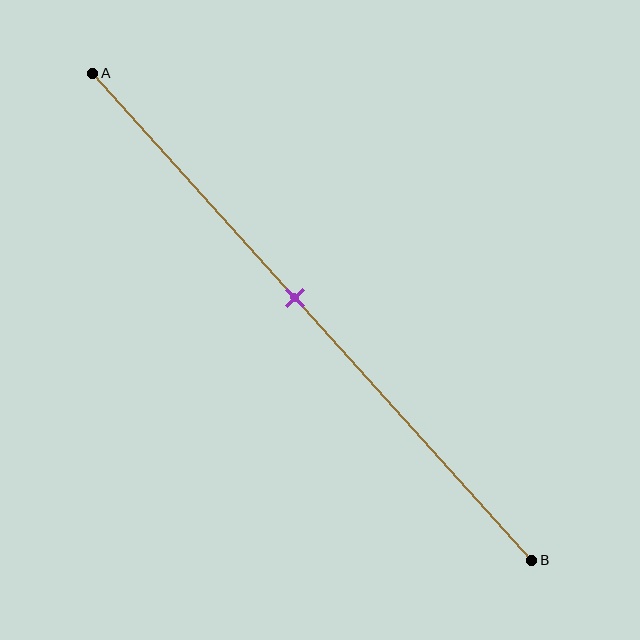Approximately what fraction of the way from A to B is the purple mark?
The purple mark is approximately 45% of the way from A to B.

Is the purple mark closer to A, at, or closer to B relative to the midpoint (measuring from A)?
The purple mark is closer to point A than the midpoint of segment AB.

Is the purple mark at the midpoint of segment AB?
No, the mark is at about 45% from A, not at the 50% midpoint.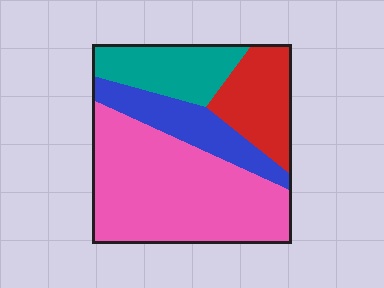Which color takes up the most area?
Pink, at roughly 50%.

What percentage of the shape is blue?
Blue covers roughly 15% of the shape.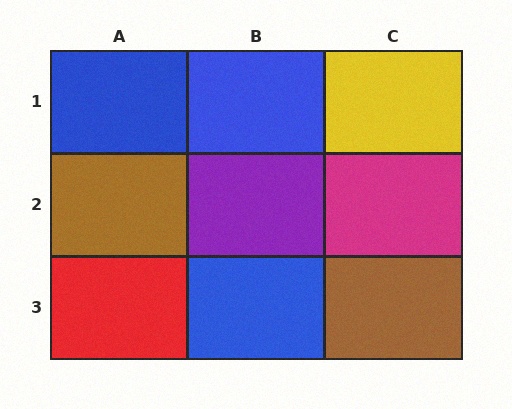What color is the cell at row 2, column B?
Purple.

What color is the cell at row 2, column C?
Magenta.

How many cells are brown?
2 cells are brown.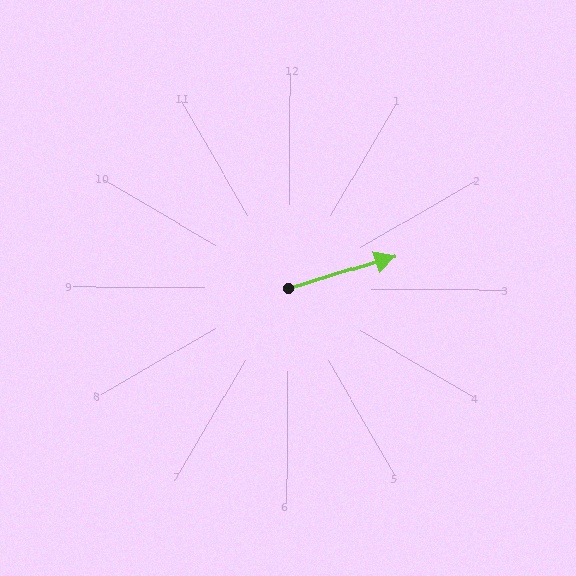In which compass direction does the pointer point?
East.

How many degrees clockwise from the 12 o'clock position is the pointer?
Approximately 73 degrees.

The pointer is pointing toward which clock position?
Roughly 2 o'clock.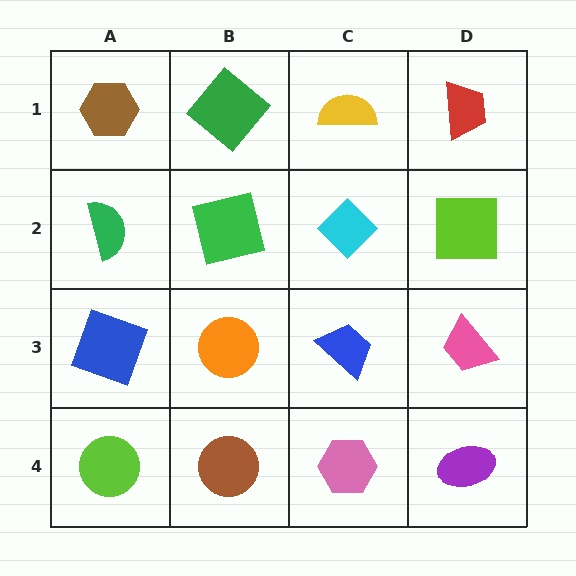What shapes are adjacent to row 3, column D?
A lime square (row 2, column D), a purple ellipse (row 4, column D), a blue trapezoid (row 3, column C).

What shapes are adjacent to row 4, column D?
A pink trapezoid (row 3, column D), a pink hexagon (row 4, column C).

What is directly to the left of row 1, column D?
A yellow semicircle.